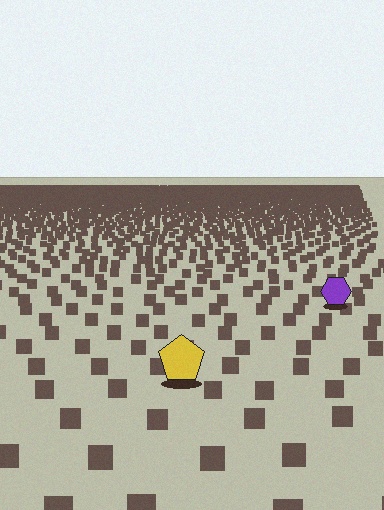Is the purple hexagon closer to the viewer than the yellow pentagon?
No. The yellow pentagon is closer — you can tell from the texture gradient: the ground texture is coarser near it.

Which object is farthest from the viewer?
The purple hexagon is farthest from the viewer. It appears smaller and the ground texture around it is denser.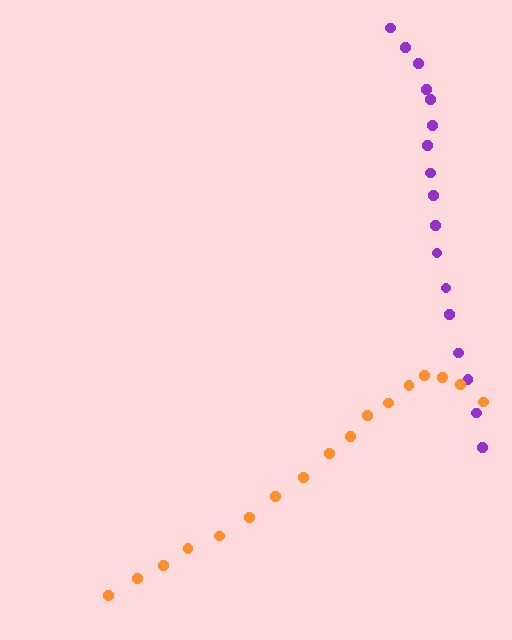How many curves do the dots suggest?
There are 2 distinct paths.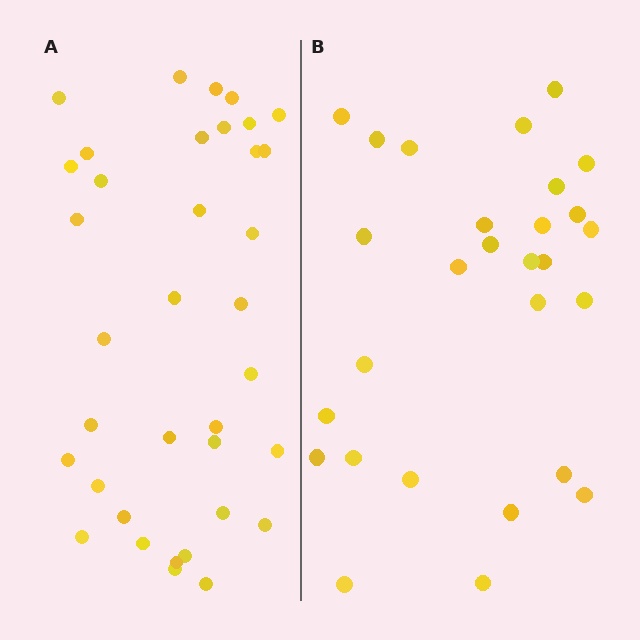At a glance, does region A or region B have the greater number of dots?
Region A (the left region) has more dots.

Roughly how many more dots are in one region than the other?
Region A has roughly 8 or so more dots than region B.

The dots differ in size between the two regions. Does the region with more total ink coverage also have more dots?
No. Region B has more total ink coverage because its dots are larger, but region A actually contains more individual dots. Total area can be misleading — the number of items is what matters here.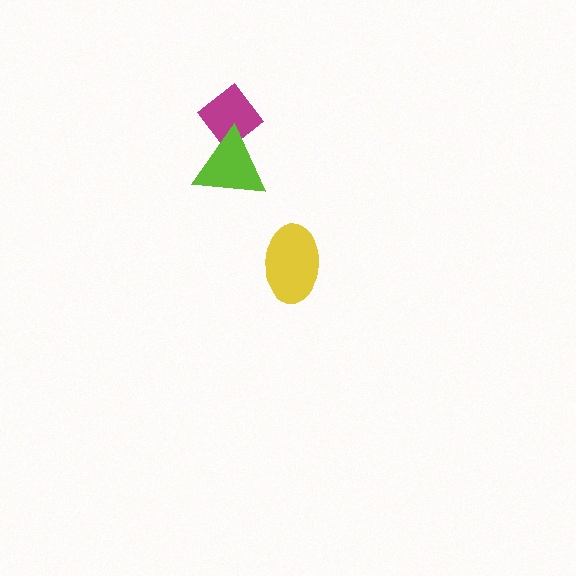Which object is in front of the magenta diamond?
The lime triangle is in front of the magenta diamond.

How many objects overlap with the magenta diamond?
1 object overlaps with the magenta diamond.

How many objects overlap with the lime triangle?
1 object overlaps with the lime triangle.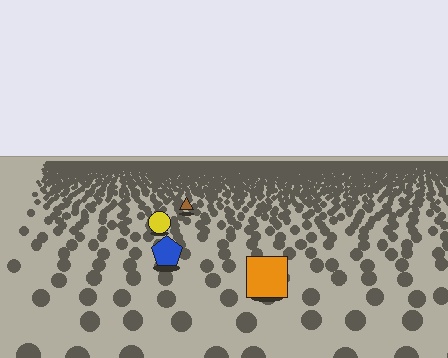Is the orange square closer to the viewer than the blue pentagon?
Yes. The orange square is closer — you can tell from the texture gradient: the ground texture is coarser near it.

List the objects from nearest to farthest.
From nearest to farthest: the orange square, the blue pentagon, the yellow circle, the brown triangle.